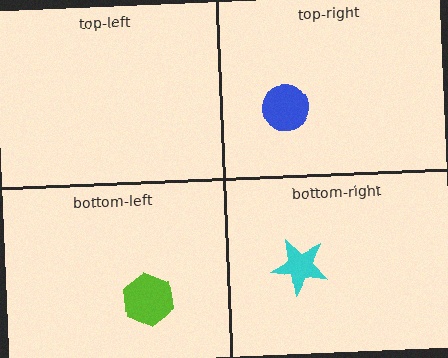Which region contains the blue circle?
The top-right region.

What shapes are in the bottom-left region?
The lime hexagon.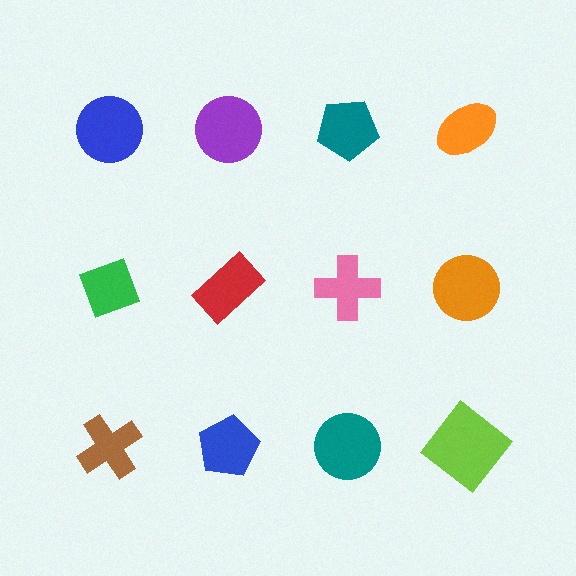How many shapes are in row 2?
4 shapes.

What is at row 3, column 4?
A lime diamond.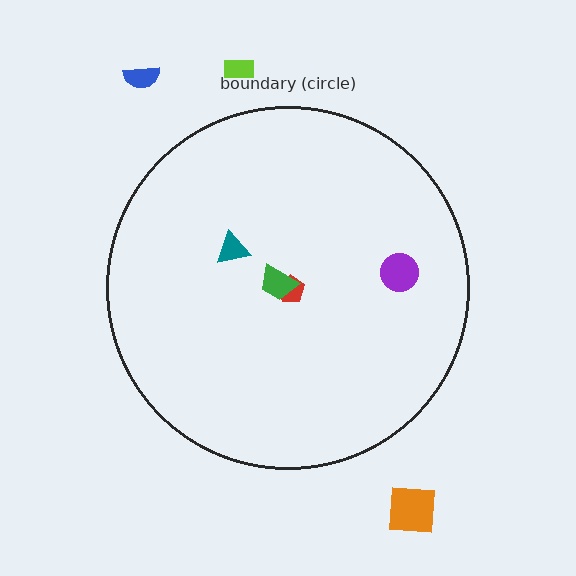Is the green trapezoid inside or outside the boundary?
Inside.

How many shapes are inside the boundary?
4 inside, 3 outside.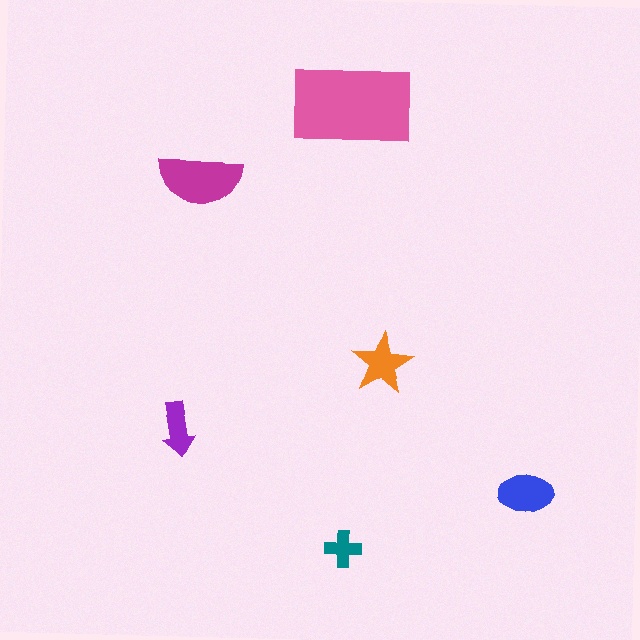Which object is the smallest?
The teal cross.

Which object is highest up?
The pink rectangle is topmost.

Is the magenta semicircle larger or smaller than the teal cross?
Larger.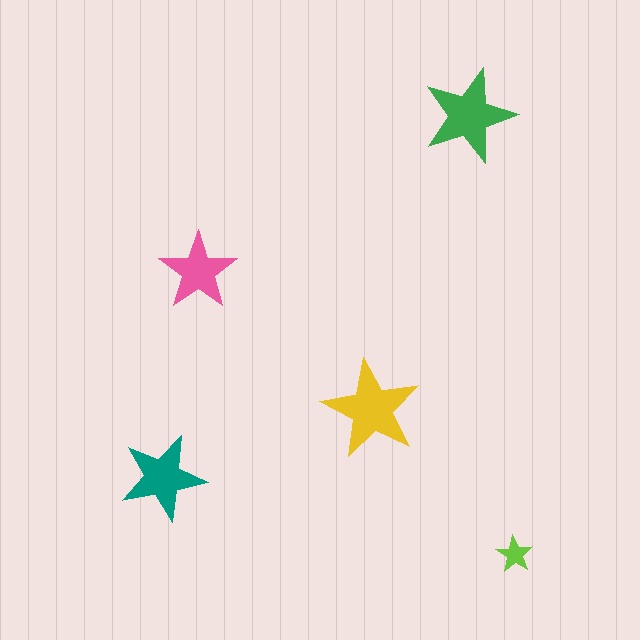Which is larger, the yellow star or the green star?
The yellow one.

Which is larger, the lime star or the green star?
The green one.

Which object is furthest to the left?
The teal star is leftmost.